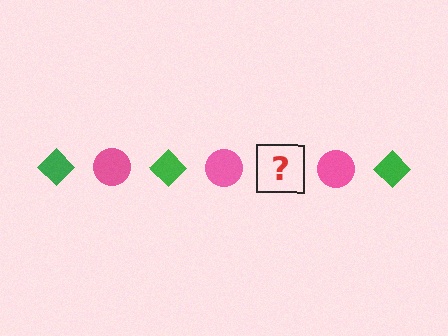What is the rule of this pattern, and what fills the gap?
The rule is that the pattern alternates between green diamond and pink circle. The gap should be filled with a green diamond.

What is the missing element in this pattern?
The missing element is a green diamond.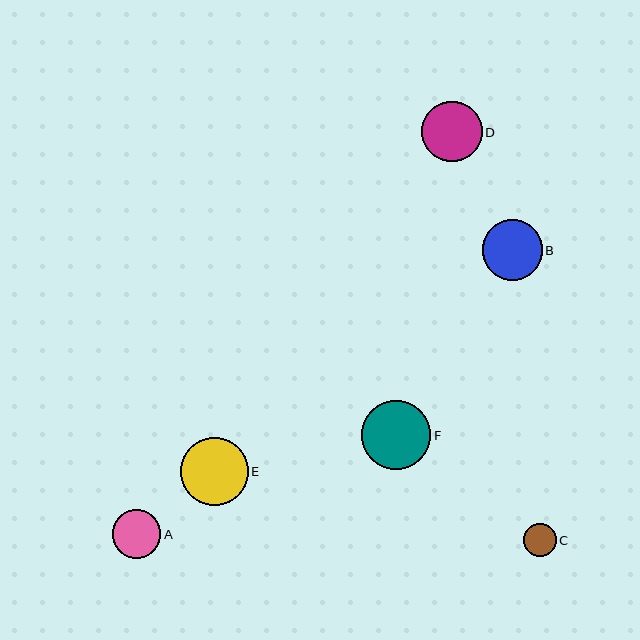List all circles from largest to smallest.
From largest to smallest: F, E, D, B, A, C.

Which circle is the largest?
Circle F is the largest with a size of approximately 69 pixels.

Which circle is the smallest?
Circle C is the smallest with a size of approximately 33 pixels.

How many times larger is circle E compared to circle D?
Circle E is approximately 1.1 times the size of circle D.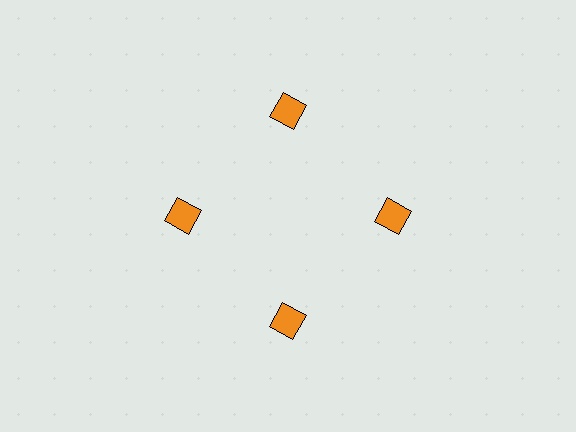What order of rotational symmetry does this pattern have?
This pattern has 4-fold rotational symmetry.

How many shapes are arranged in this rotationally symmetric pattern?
There are 4 shapes, arranged in 4 groups of 1.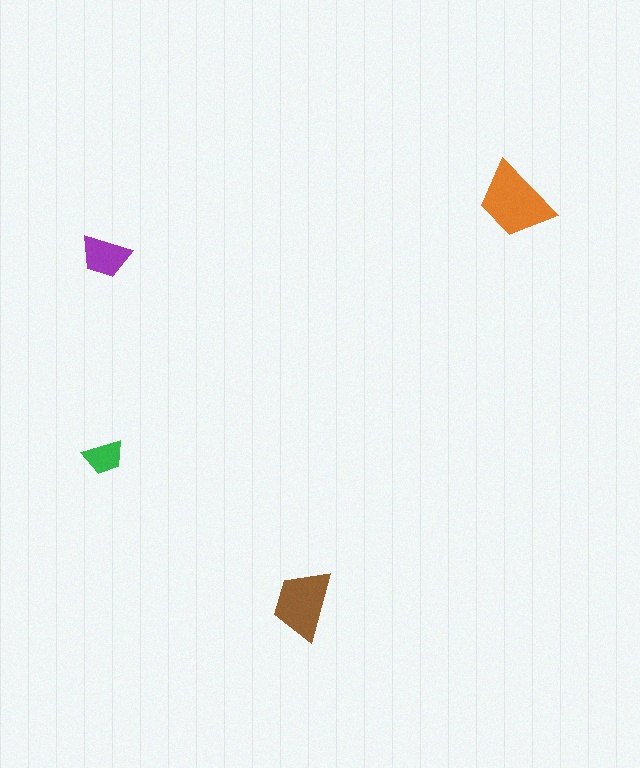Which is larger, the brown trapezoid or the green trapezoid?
The brown one.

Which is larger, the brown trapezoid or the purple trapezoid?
The brown one.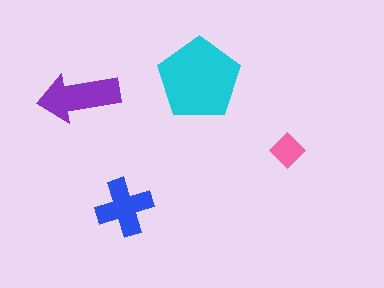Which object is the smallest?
The pink diamond.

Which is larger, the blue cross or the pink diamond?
The blue cross.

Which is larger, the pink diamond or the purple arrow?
The purple arrow.